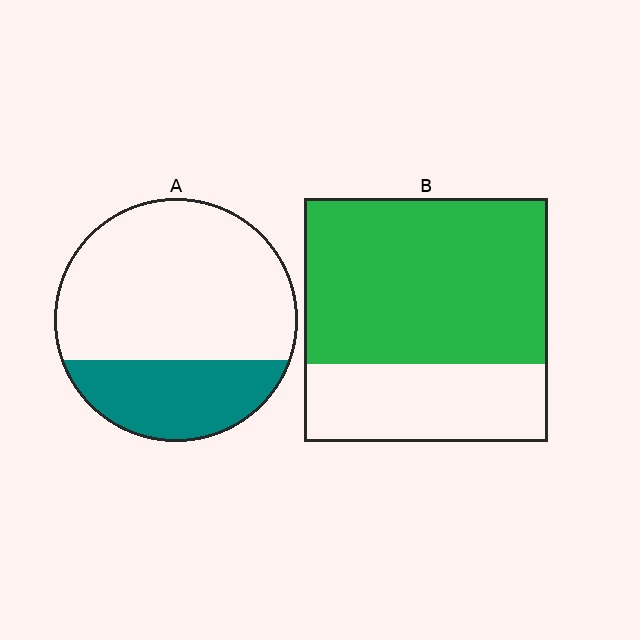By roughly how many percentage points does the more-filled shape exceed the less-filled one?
By roughly 40 percentage points (B over A).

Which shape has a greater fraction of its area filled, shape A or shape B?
Shape B.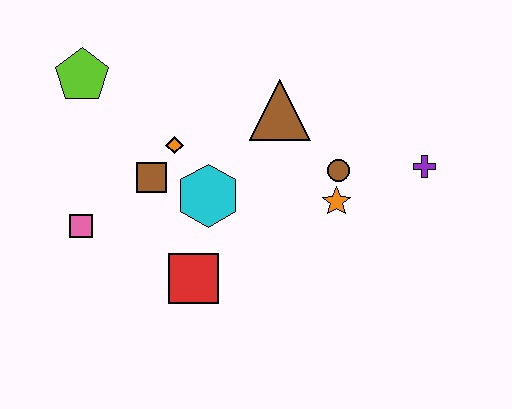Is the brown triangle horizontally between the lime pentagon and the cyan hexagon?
No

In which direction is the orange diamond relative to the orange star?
The orange diamond is to the left of the orange star.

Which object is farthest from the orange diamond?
The purple cross is farthest from the orange diamond.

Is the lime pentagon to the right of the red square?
No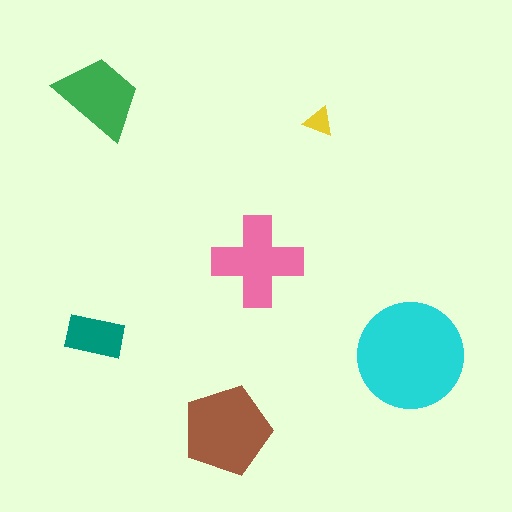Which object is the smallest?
The yellow triangle.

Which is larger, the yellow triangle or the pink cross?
The pink cross.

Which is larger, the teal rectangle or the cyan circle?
The cyan circle.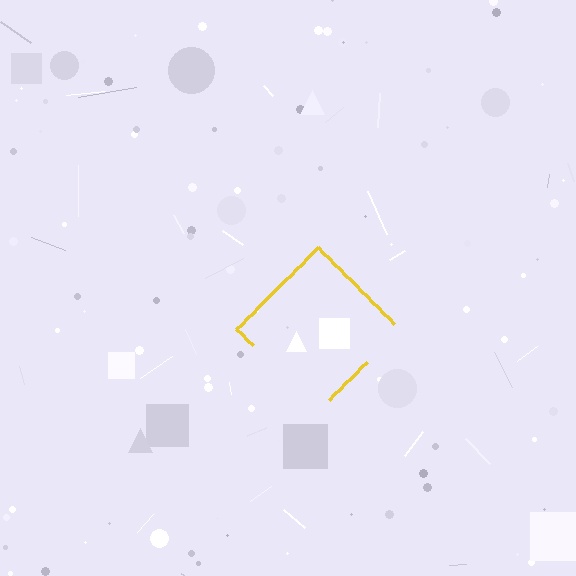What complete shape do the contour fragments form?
The contour fragments form a diamond.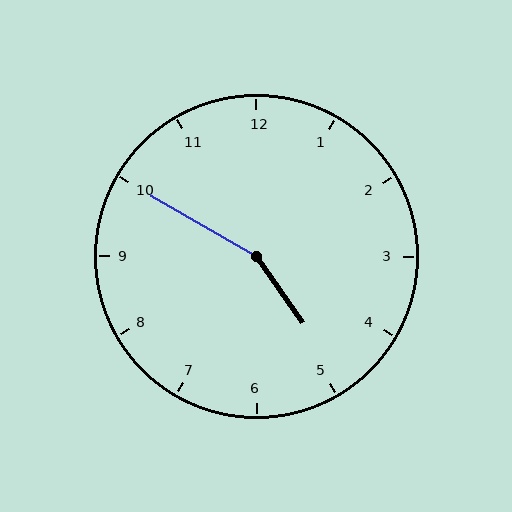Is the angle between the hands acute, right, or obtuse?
It is obtuse.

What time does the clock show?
4:50.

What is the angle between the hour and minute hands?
Approximately 155 degrees.